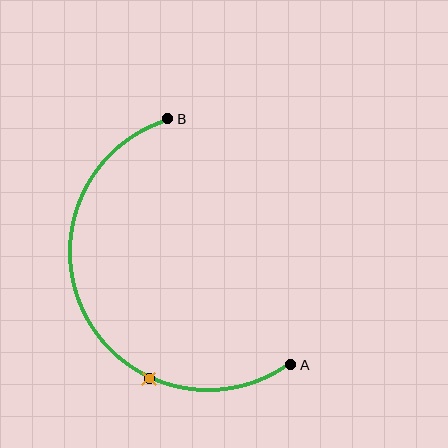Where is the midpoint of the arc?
The arc midpoint is the point on the curve farthest from the straight line joining A and B. It sits to the left of that line.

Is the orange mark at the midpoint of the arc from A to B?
No. The orange mark lies on the arc but is closer to endpoint A. The arc midpoint would be at the point on the curve equidistant along the arc from both A and B.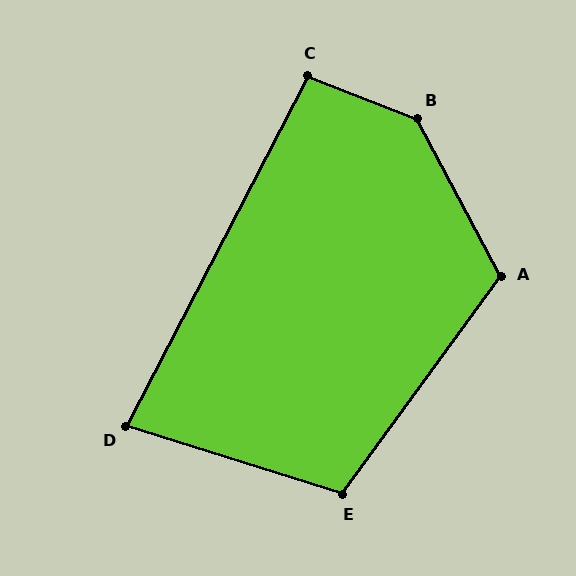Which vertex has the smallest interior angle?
D, at approximately 80 degrees.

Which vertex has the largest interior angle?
B, at approximately 139 degrees.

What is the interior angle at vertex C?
Approximately 96 degrees (obtuse).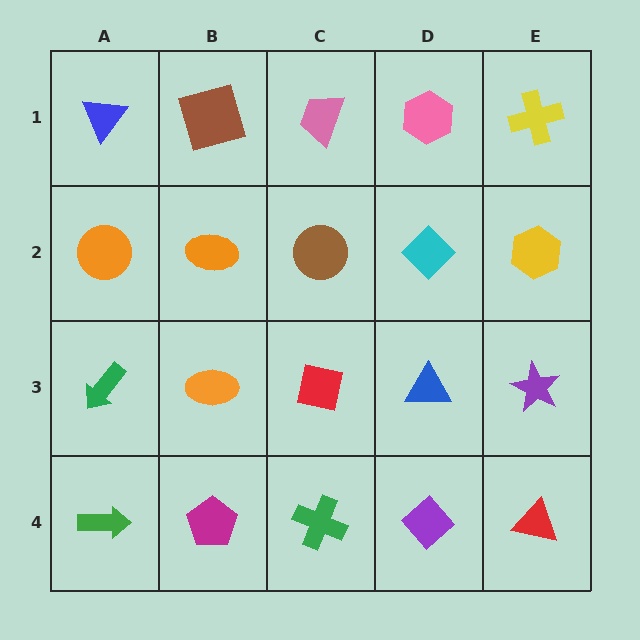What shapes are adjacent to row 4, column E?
A purple star (row 3, column E), a purple diamond (row 4, column D).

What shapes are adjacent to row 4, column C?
A red square (row 3, column C), a magenta pentagon (row 4, column B), a purple diamond (row 4, column D).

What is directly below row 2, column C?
A red square.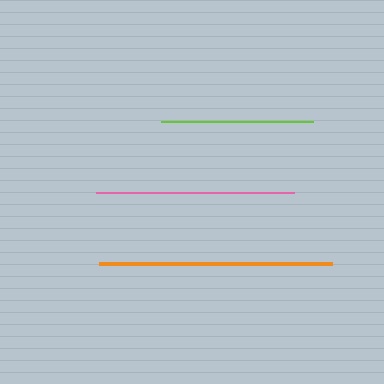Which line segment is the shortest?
The lime line is the shortest at approximately 152 pixels.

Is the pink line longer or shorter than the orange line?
The orange line is longer than the pink line.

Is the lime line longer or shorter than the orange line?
The orange line is longer than the lime line.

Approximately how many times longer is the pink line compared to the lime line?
The pink line is approximately 1.3 times the length of the lime line.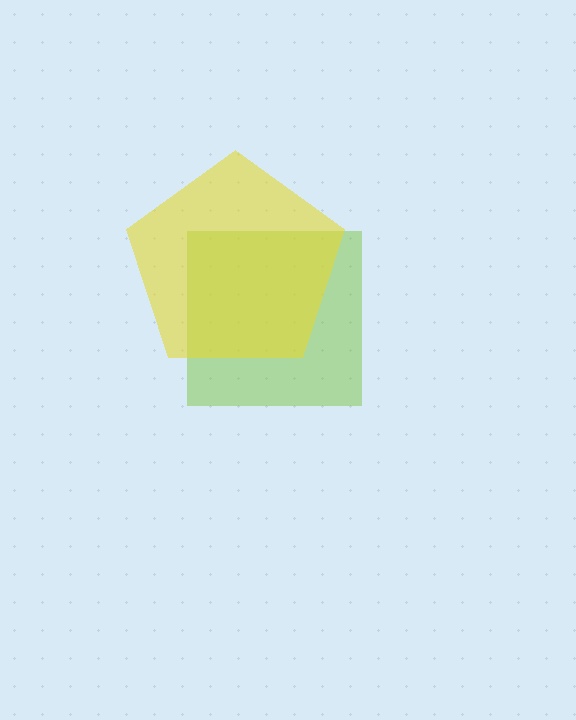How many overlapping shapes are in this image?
There are 2 overlapping shapes in the image.